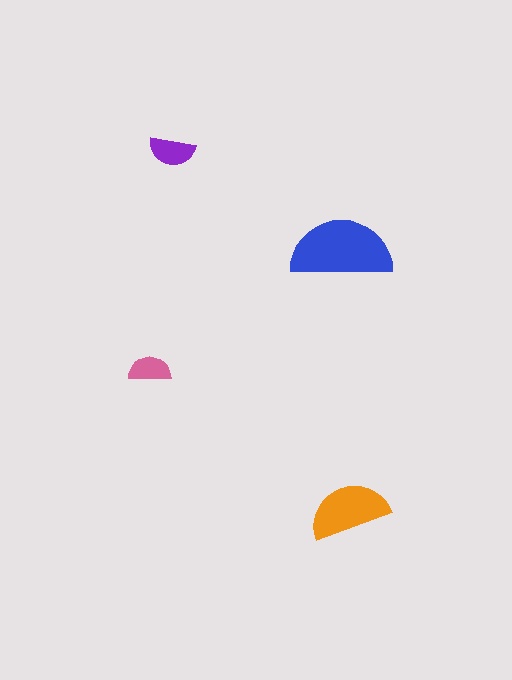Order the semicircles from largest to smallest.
the blue one, the orange one, the purple one, the pink one.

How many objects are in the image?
There are 4 objects in the image.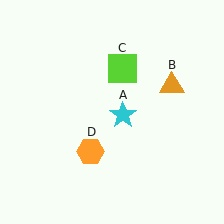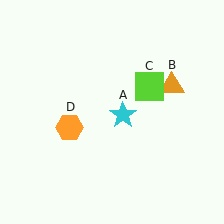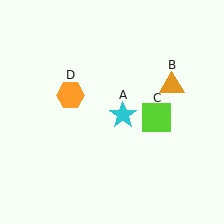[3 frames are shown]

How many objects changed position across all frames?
2 objects changed position: lime square (object C), orange hexagon (object D).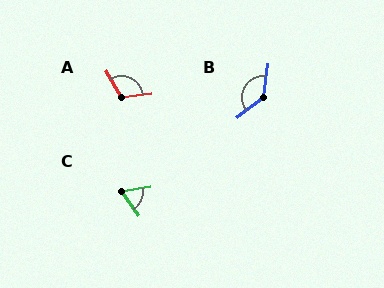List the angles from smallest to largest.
C (63°), A (113°), B (134°).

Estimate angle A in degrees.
Approximately 113 degrees.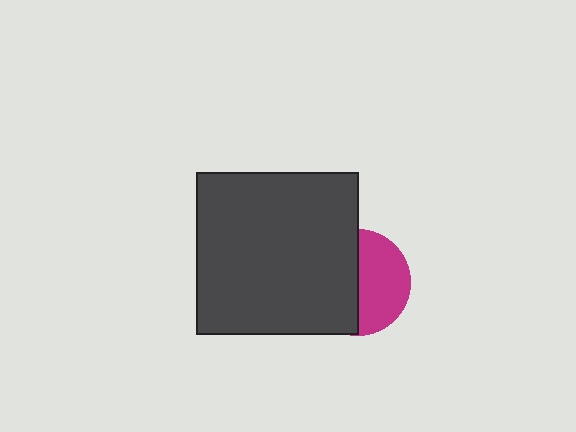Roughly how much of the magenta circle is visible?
About half of it is visible (roughly 48%).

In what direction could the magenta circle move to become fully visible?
The magenta circle could move right. That would shift it out from behind the dark gray square entirely.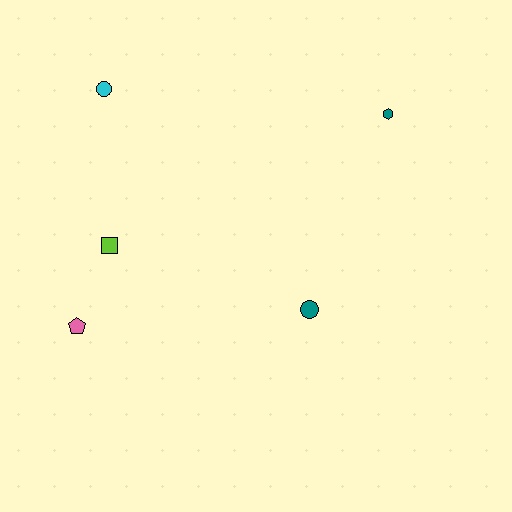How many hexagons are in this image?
There is 1 hexagon.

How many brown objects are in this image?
There are no brown objects.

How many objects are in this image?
There are 5 objects.